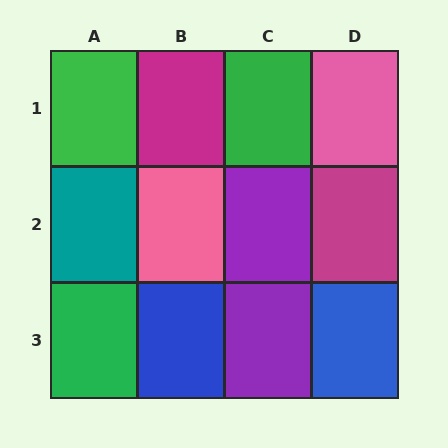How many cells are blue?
2 cells are blue.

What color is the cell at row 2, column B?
Pink.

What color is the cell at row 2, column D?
Magenta.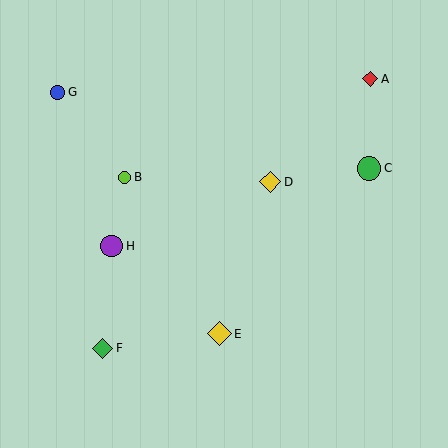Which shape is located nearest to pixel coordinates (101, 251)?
The purple circle (labeled H) at (112, 246) is nearest to that location.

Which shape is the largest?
The yellow diamond (labeled E) is the largest.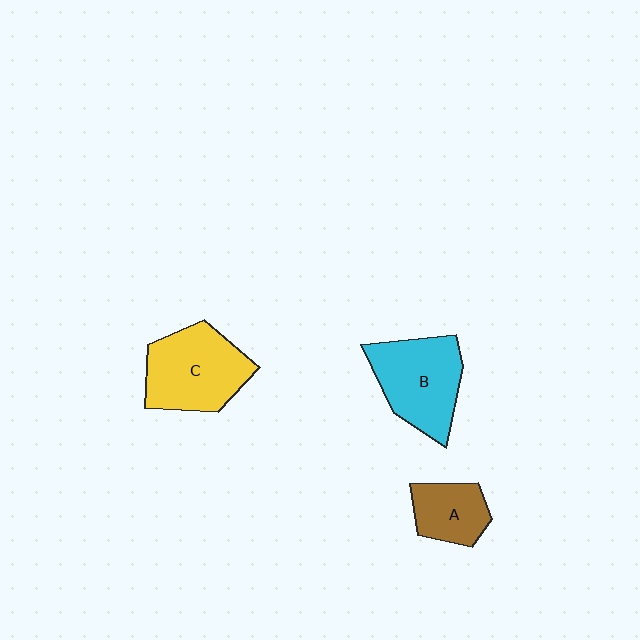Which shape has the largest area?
Shape C (yellow).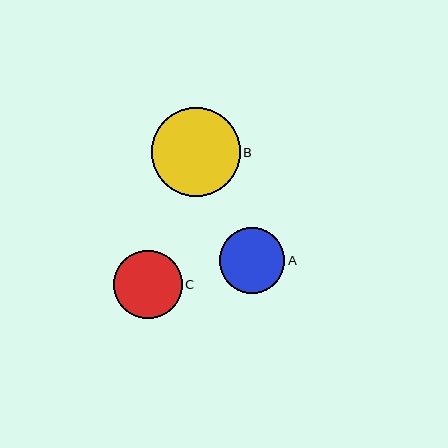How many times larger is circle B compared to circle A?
Circle B is approximately 1.4 times the size of circle A.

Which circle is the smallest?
Circle A is the smallest with a size of approximately 65 pixels.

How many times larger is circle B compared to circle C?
Circle B is approximately 1.3 times the size of circle C.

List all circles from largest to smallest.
From largest to smallest: B, C, A.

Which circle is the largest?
Circle B is the largest with a size of approximately 89 pixels.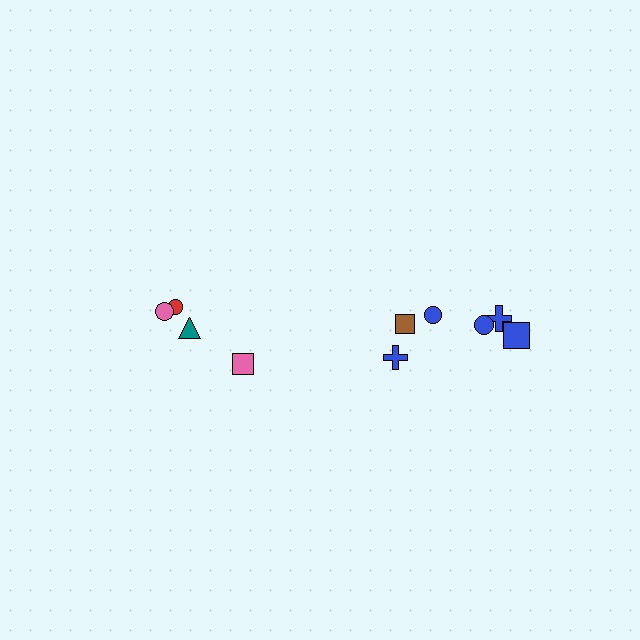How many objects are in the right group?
There are 6 objects.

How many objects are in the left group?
There are 4 objects.